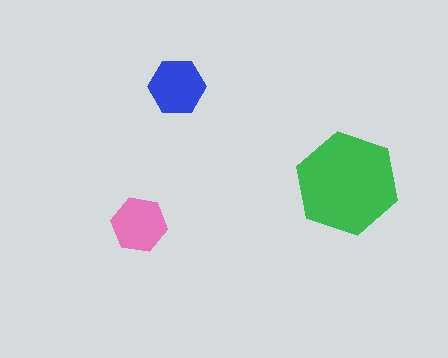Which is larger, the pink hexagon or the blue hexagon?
The blue one.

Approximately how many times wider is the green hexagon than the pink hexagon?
About 2 times wider.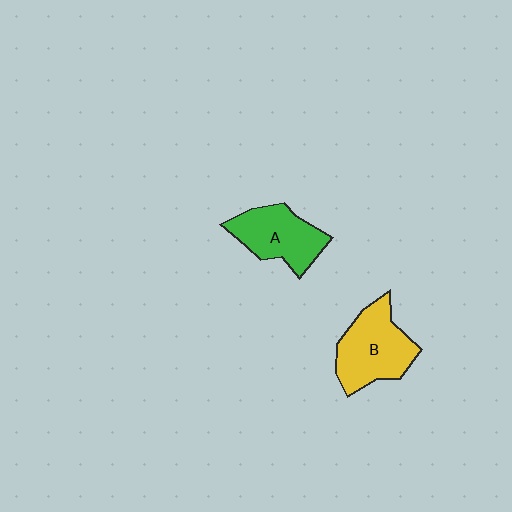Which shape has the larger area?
Shape B (yellow).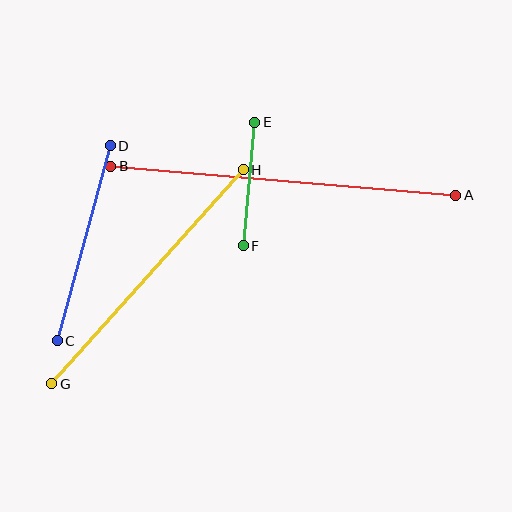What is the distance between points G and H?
The distance is approximately 287 pixels.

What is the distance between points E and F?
The distance is approximately 124 pixels.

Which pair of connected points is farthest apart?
Points A and B are farthest apart.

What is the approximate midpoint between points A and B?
The midpoint is at approximately (283, 181) pixels.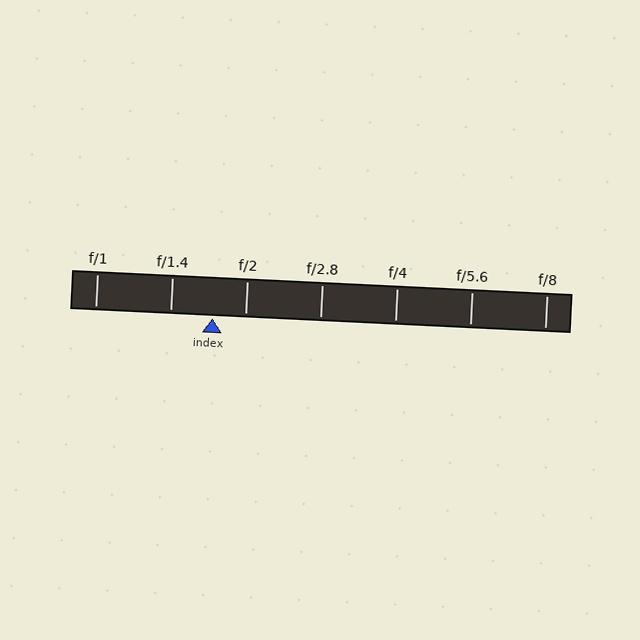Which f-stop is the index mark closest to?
The index mark is closest to f/2.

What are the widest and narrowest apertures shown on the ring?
The widest aperture shown is f/1 and the narrowest is f/8.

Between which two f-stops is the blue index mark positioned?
The index mark is between f/1.4 and f/2.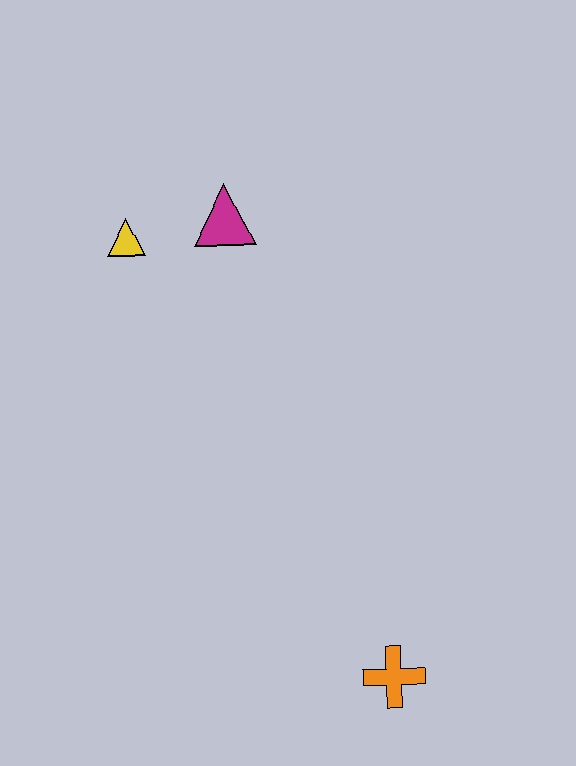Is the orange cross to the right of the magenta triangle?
Yes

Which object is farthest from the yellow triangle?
The orange cross is farthest from the yellow triangle.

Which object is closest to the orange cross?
The magenta triangle is closest to the orange cross.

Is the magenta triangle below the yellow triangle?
No